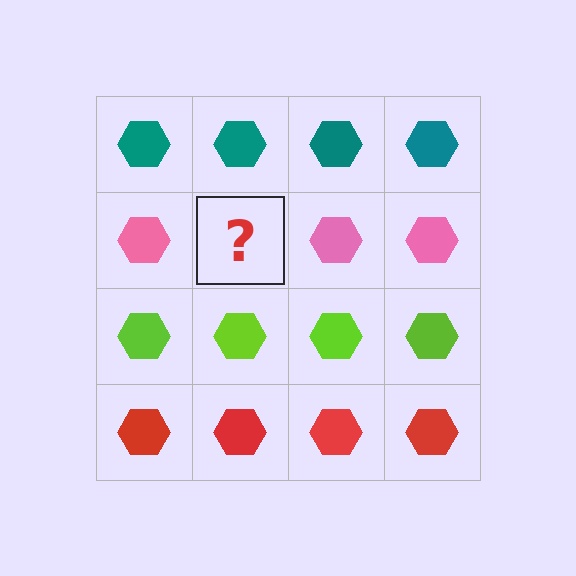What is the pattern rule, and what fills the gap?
The rule is that each row has a consistent color. The gap should be filled with a pink hexagon.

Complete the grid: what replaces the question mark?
The question mark should be replaced with a pink hexagon.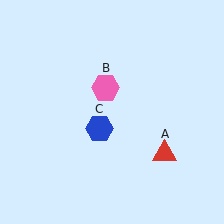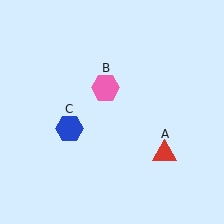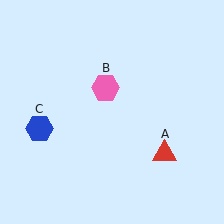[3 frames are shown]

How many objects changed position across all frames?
1 object changed position: blue hexagon (object C).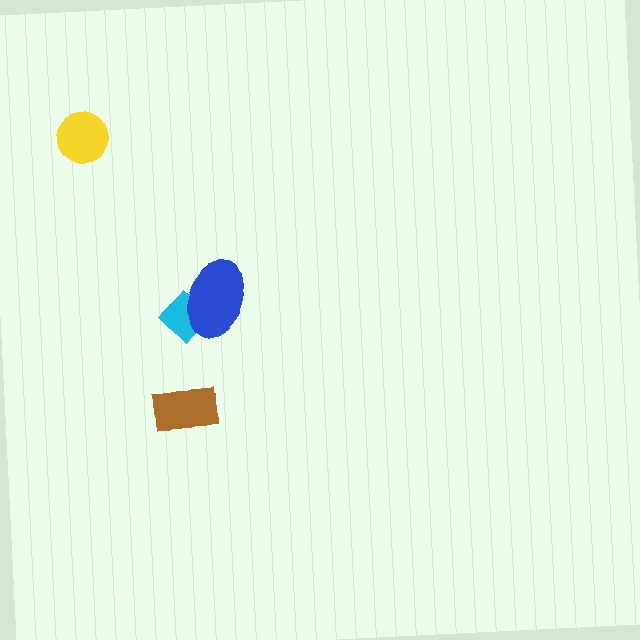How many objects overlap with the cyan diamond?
1 object overlaps with the cyan diamond.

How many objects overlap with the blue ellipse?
1 object overlaps with the blue ellipse.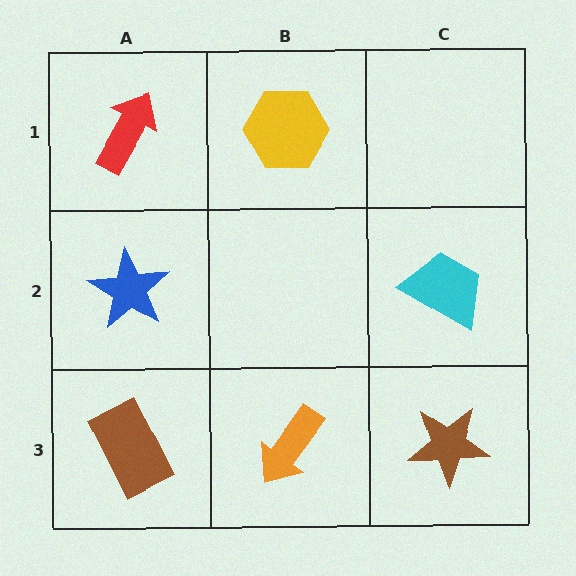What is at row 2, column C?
A cyan trapezoid.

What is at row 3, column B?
An orange arrow.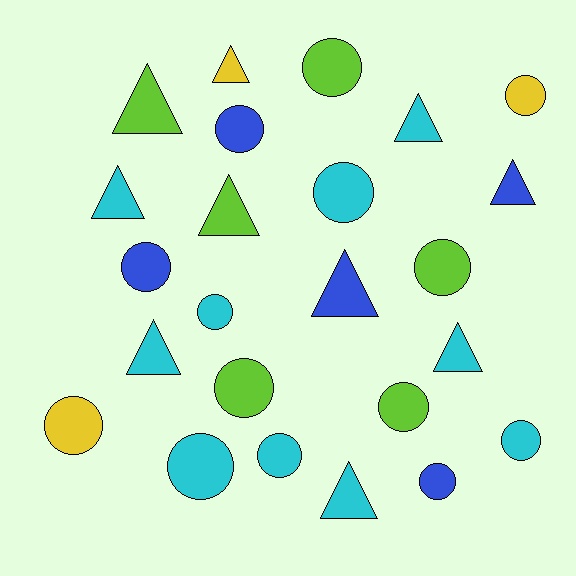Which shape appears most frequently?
Circle, with 14 objects.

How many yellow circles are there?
There are 2 yellow circles.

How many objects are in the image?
There are 24 objects.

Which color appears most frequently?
Cyan, with 10 objects.